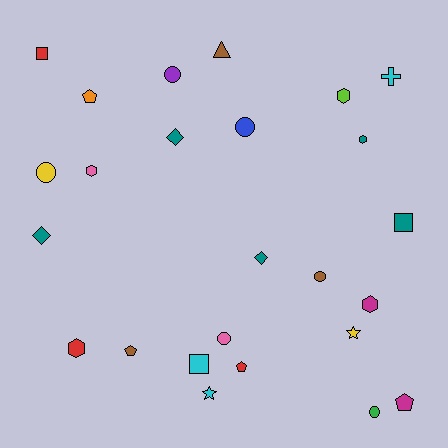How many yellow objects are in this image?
There are 2 yellow objects.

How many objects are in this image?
There are 25 objects.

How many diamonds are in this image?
There are 3 diamonds.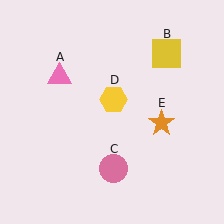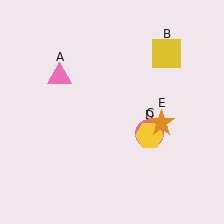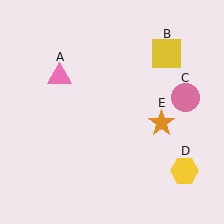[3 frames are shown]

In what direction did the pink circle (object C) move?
The pink circle (object C) moved up and to the right.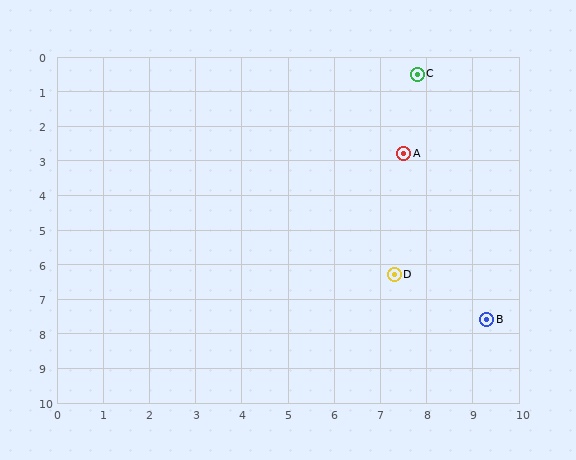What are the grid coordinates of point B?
Point B is at approximately (9.3, 7.6).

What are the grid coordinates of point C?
Point C is at approximately (7.8, 0.5).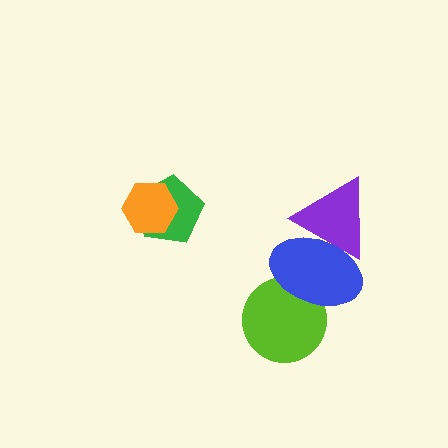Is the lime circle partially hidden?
Yes, it is partially covered by another shape.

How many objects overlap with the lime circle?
1 object overlaps with the lime circle.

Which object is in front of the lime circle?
The blue ellipse is in front of the lime circle.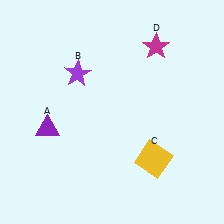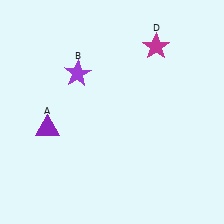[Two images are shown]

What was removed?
The yellow square (C) was removed in Image 2.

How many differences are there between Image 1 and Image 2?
There is 1 difference between the two images.